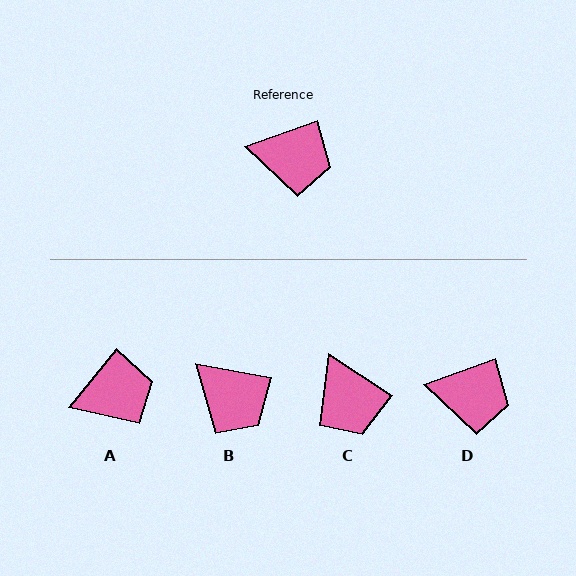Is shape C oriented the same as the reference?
No, it is off by about 53 degrees.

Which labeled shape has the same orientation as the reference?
D.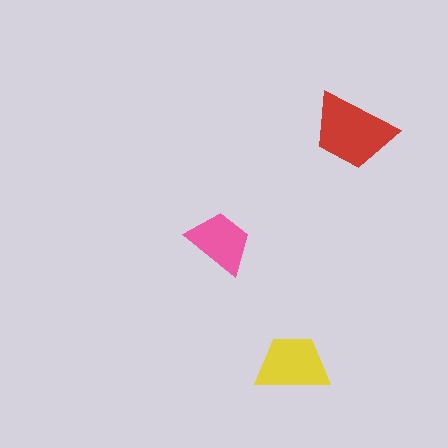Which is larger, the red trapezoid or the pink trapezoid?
The red one.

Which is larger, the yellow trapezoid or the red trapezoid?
The red one.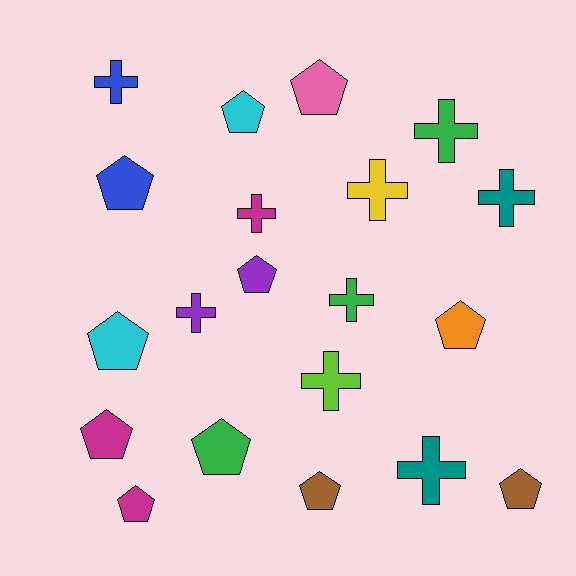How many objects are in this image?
There are 20 objects.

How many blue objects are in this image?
There are 2 blue objects.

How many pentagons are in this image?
There are 11 pentagons.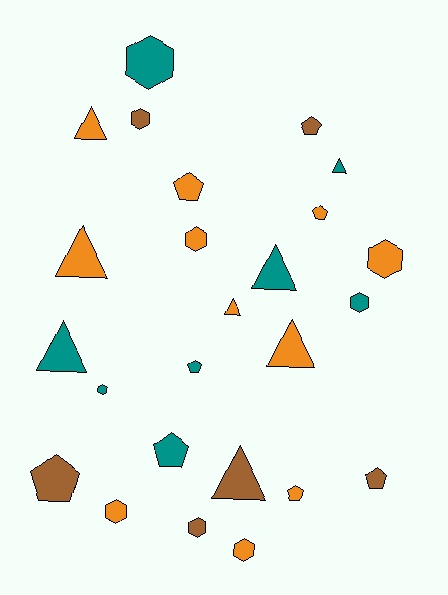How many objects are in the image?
There are 25 objects.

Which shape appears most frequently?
Hexagon, with 9 objects.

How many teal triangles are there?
There are 3 teal triangles.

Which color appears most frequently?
Orange, with 11 objects.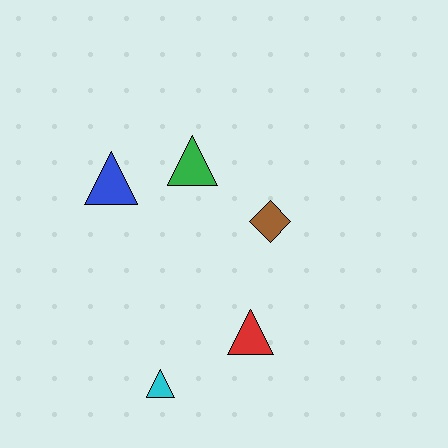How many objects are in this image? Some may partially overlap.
There are 5 objects.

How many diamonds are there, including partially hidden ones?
There is 1 diamond.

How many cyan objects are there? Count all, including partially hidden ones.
There is 1 cyan object.